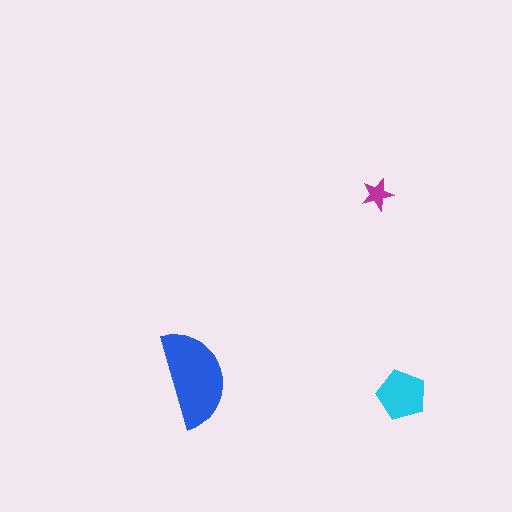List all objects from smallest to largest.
The magenta star, the cyan pentagon, the blue semicircle.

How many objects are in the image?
There are 3 objects in the image.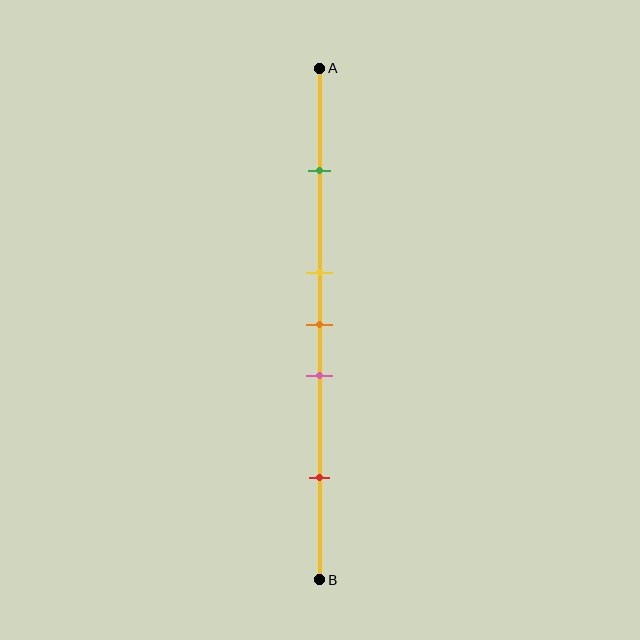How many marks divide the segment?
There are 5 marks dividing the segment.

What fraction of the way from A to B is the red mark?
The red mark is approximately 80% (0.8) of the way from A to B.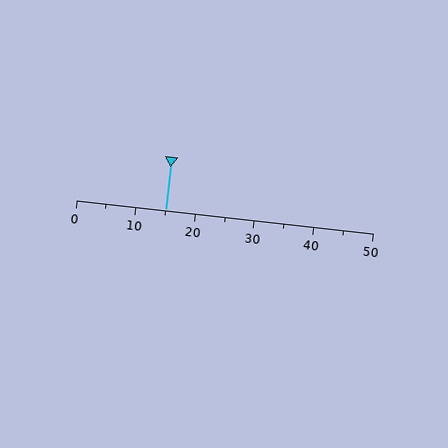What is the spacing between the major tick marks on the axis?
The major ticks are spaced 10 apart.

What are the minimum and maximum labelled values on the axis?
The axis runs from 0 to 50.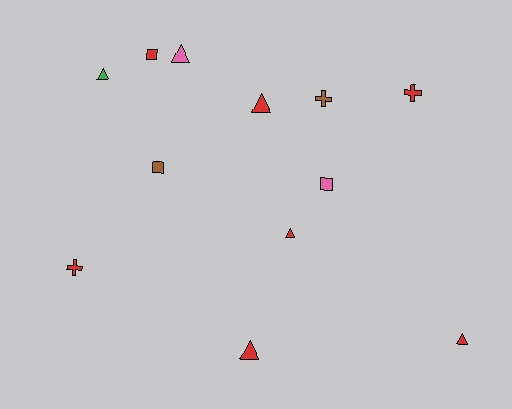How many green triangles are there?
There is 1 green triangle.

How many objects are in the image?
There are 12 objects.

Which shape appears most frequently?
Triangle, with 6 objects.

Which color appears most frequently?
Red, with 7 objects.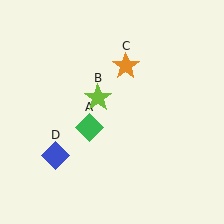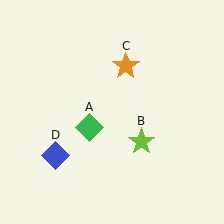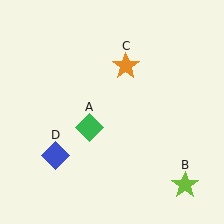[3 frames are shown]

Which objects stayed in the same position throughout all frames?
Green diamond (object A) and orange star (object C) and blue diamond (object D) remained stationary.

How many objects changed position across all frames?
1 object changed position: lime star (object B).